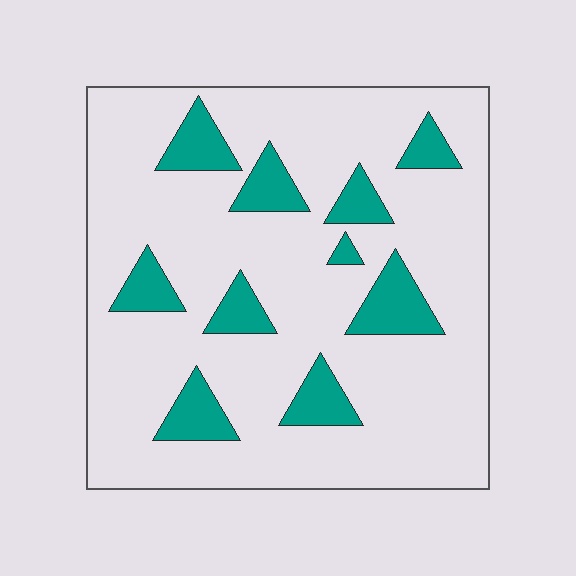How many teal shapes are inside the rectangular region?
10.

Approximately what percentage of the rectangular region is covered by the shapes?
Approximately 15%.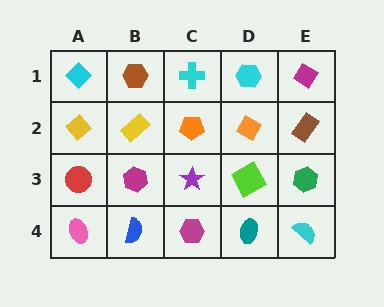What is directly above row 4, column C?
A purple star.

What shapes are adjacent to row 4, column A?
A red circle (row 3, column A), a blue semicircle (row 4, column B).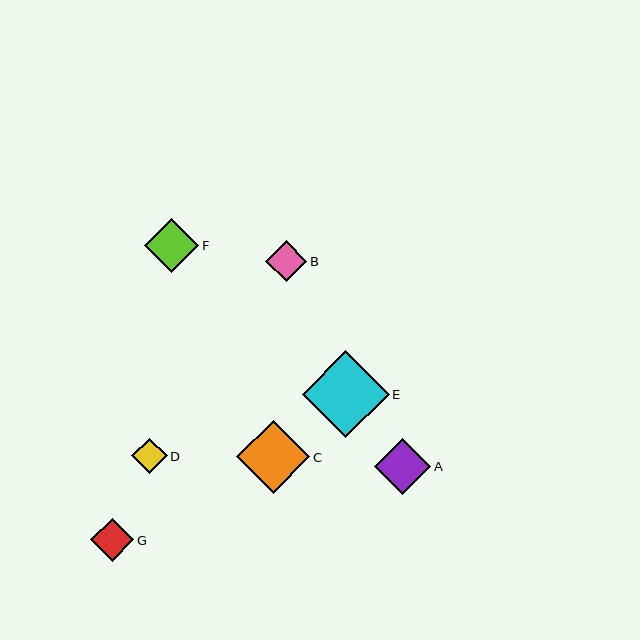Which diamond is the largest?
Diamond E is the largest with a size of approximately 87 pixels.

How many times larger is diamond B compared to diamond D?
Diamond B is approximately 1.1 times the size of diamond D.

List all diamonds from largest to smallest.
From largest to smallest: E, C, A, F, G, B, D.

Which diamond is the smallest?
Diamond D is the smallest with a size of approximately 36 pixels.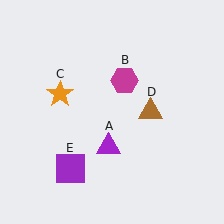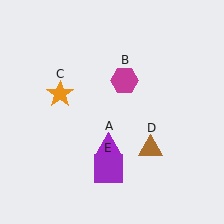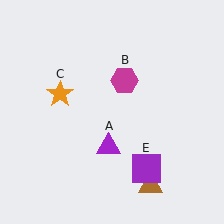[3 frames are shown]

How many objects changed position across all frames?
2 objects changed position: brown triangle (object D), purple square (object E).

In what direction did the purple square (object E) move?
The purple square (object E) moved right.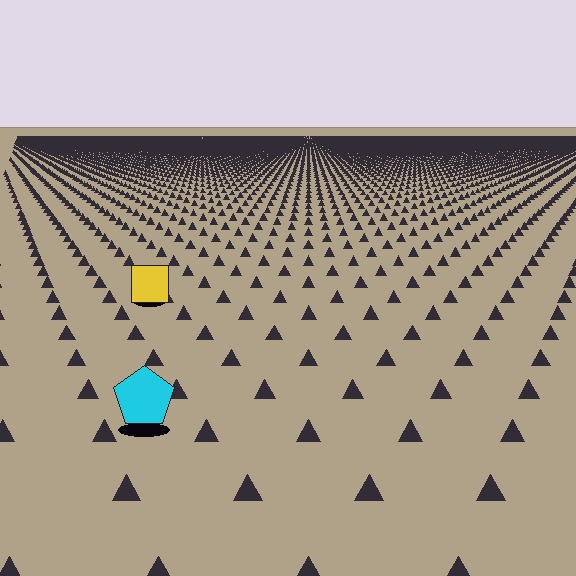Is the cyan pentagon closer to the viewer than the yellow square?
Yes. The cyan pentagon is closer — you can tell from the texture gradient: the ground texture is coarser near it.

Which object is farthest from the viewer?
The yellow square is farthest from the viewer. It appears smaller and the ground texture around it is denser.